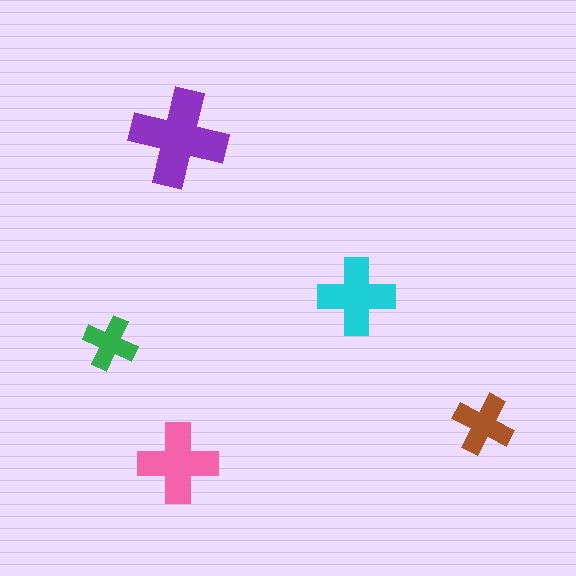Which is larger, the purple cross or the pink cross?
The purple one.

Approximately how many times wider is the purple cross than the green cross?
About 2 times wider.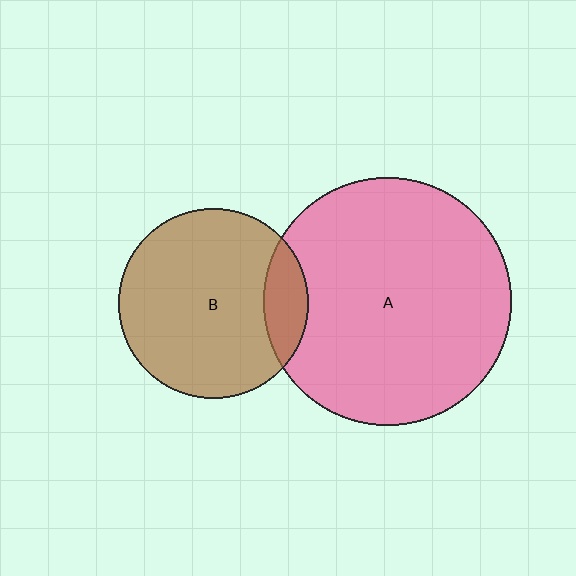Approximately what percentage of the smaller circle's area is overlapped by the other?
Approximately 15%.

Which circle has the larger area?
Circle A (pink).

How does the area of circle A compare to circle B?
Approximately 1.7 times.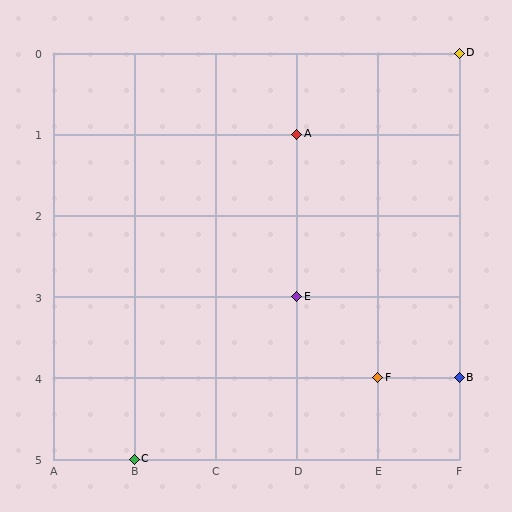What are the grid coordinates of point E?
Point E is at grid coordinates (D, 3).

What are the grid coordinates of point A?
Point A is at grid coordinates (D, 1).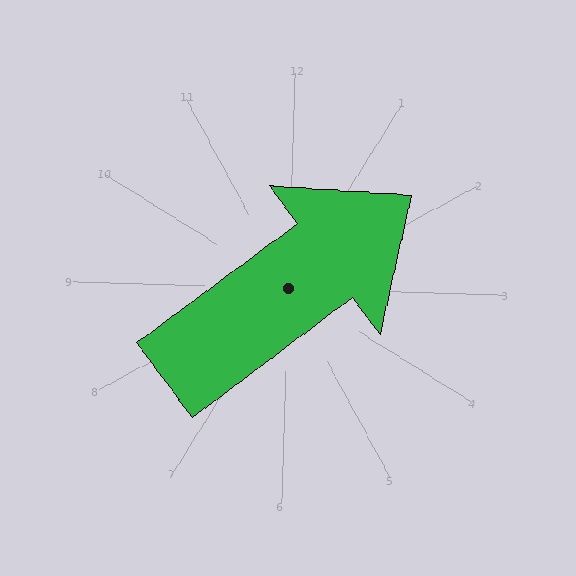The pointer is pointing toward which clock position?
Roughly 2 o'clock.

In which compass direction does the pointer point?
Northeast.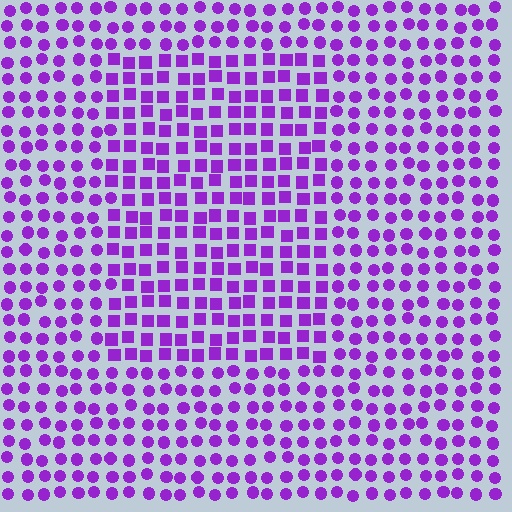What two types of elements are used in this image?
The image uses squares inside the rectangle region and circles outside it.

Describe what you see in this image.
The image is filled with small purple elements arranged in a uniform grid. A rectangle-shaped region contains squares, while the surrounding area contains circles. The boundary is defined purely by the change in element shape.